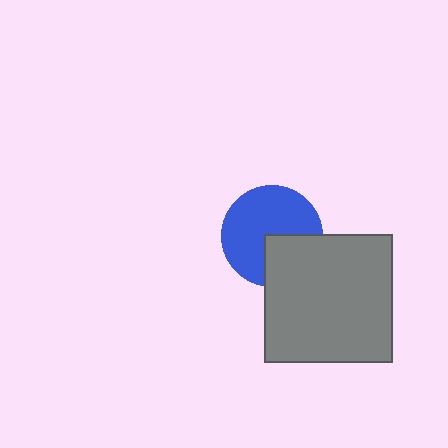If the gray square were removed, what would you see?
You would see the complete blue circle.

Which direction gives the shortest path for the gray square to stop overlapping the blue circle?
Moving toward the lower-right gives the shortest separation.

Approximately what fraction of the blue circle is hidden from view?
Roughly 32% of the blue circle is hidden behind the gray square.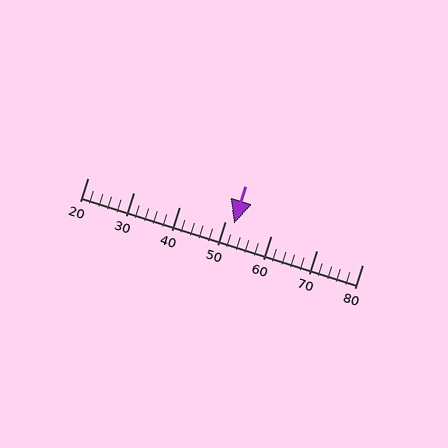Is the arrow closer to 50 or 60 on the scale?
The arrow is closer to 50.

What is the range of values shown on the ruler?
The ruler shows values from 20 to 80.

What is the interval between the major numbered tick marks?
The major tick marks are spaced 10 units apart.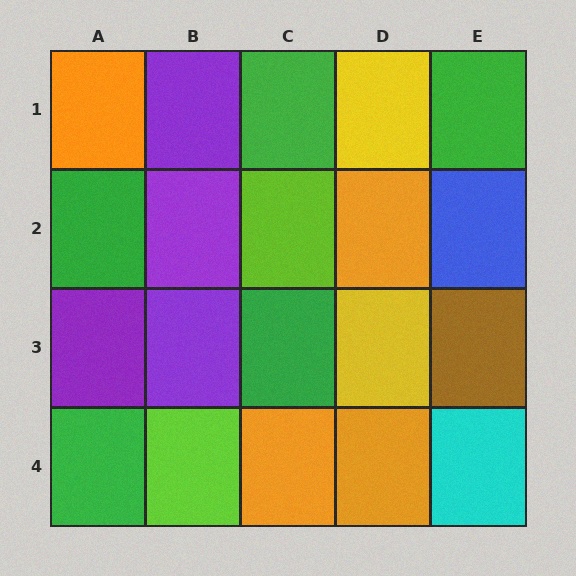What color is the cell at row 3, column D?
Yellow.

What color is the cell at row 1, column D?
Yellow.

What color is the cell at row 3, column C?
Green.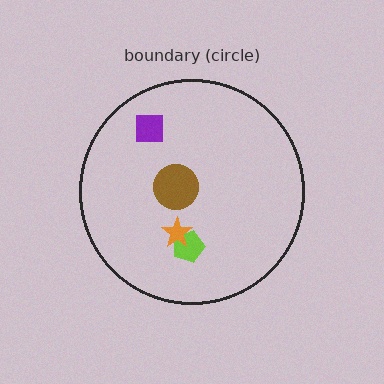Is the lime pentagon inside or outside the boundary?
Inside.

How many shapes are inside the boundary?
4 inside, 0 outside.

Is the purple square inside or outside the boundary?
Inside.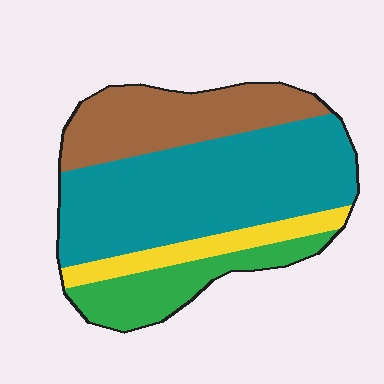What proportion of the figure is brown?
Brown takes up between a sixth and a third of the figure.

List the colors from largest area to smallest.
From largest to smallest: teal, brown, green, yellow.